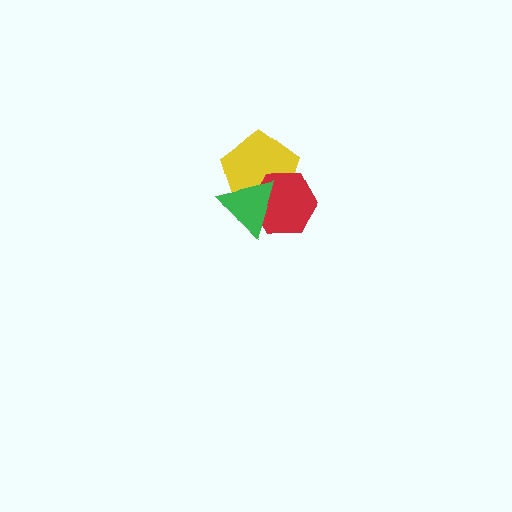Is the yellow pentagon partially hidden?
Yes, it is partially covered by another shape.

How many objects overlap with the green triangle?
2 objects overlap with the green triangle.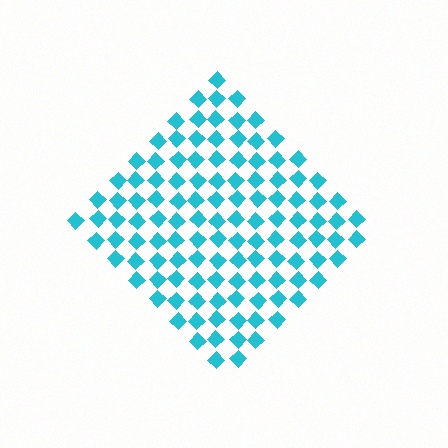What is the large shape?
The large shape is a diamond.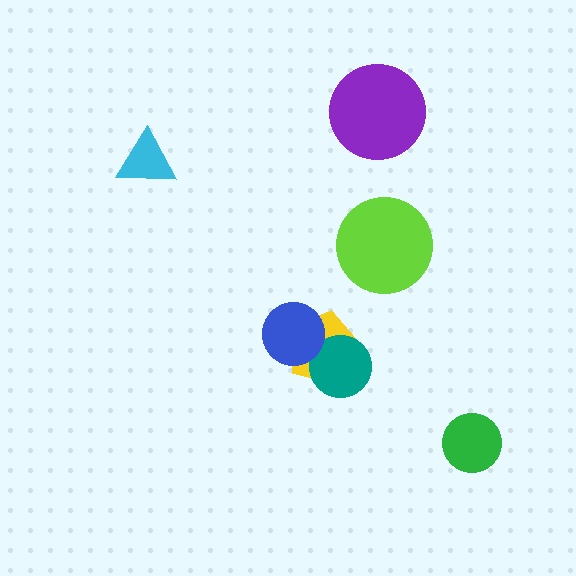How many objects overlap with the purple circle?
0 objects overlap with the purple circle.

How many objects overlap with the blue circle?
1 object overlaps with the blue circle.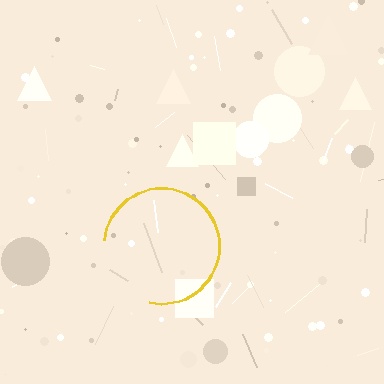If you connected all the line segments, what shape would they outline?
They would outline a circle.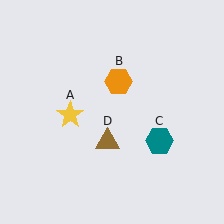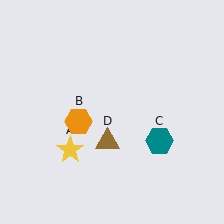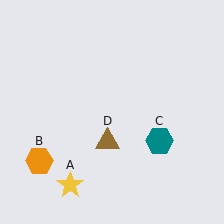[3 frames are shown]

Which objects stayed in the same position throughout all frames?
Teal hexagon (object C) and brown triangle (object D) remained stationary.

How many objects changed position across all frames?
2 objects changed position: yellow star (object A), orange hexagon (object B).